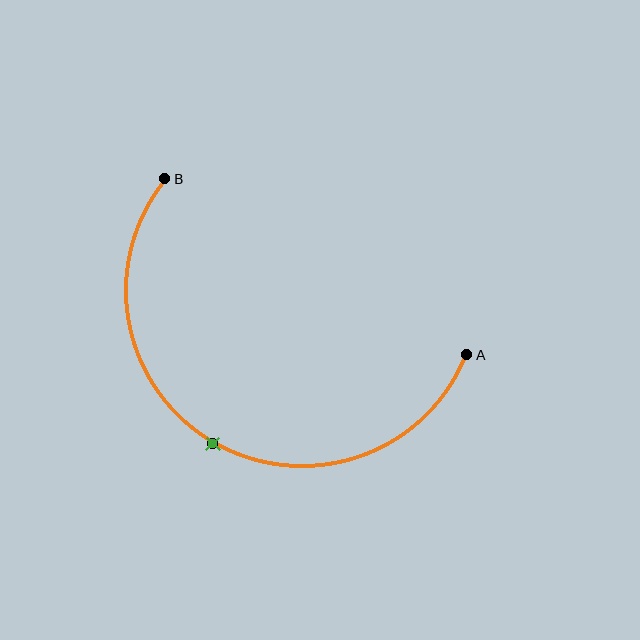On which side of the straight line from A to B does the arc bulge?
The arc bulges below the straight line connecting A and B.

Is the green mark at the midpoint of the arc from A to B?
Yes. The green mark lies on the arc at equal arc-length from both A and B — it is the arc midpoint.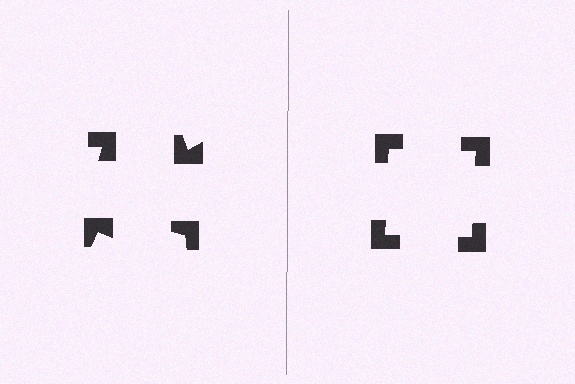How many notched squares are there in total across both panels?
8 — 4 on each side.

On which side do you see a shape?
An illusory square appears on the right side. On the left side the wedge cuts are rotated, so no coherent shape forms.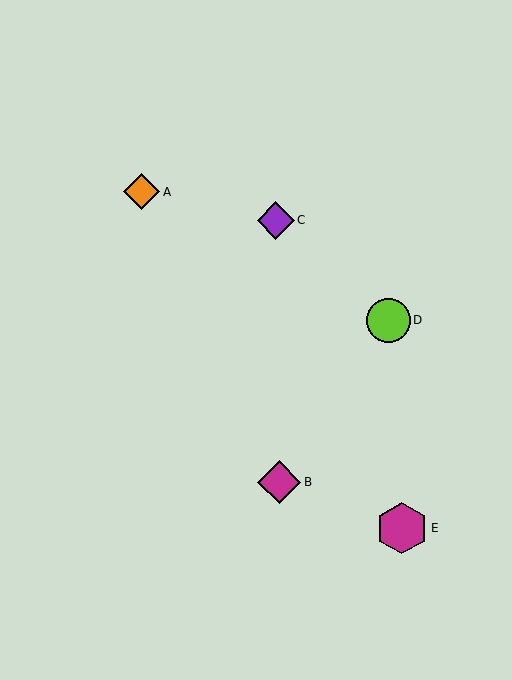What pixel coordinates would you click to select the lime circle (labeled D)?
Click at (388, 320) to select the lime circle D.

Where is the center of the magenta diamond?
The center of the magenta diamond is at (279, 482).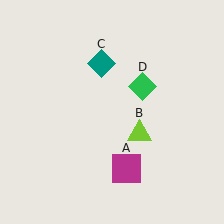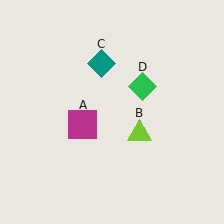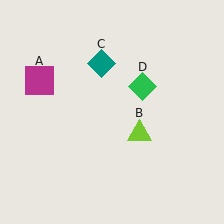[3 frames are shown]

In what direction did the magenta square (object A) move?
The magenta square (object A) moved up and to the left.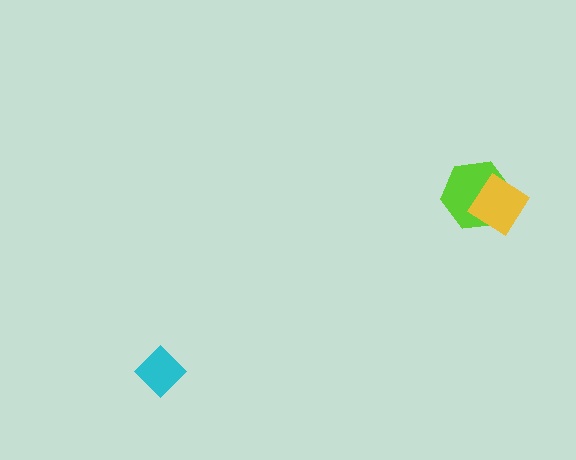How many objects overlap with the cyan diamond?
0 objects overlap with the cyan diamond.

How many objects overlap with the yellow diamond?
1 object overlaps with the yellow diamond.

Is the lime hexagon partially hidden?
Yes, it is partially covered by another shape.